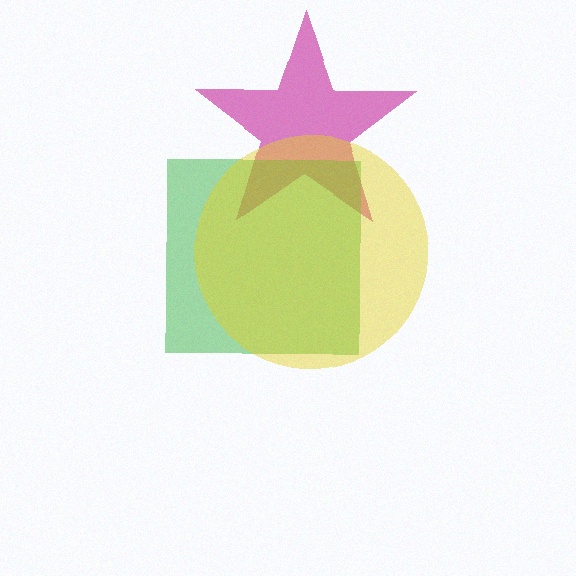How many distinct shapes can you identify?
There are 3 distinct shapes: a magenta star, a green square, a yellow circle.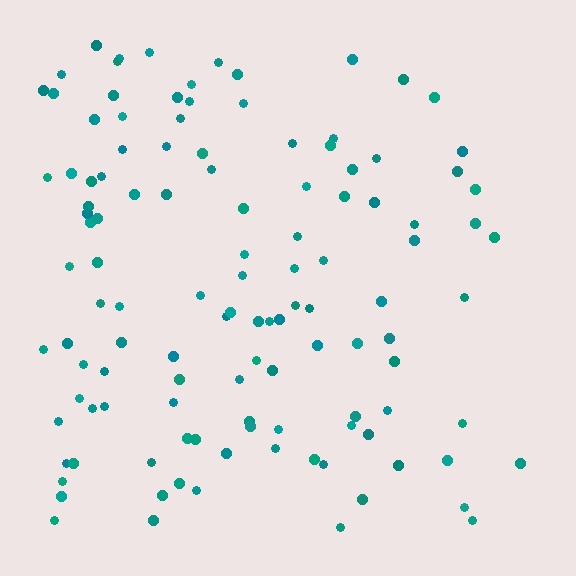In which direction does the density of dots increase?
From right to left, with the left side densest.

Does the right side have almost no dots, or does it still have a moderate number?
Still a moderate number, just noticeably fewer than the left.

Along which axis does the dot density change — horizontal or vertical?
Horizontal.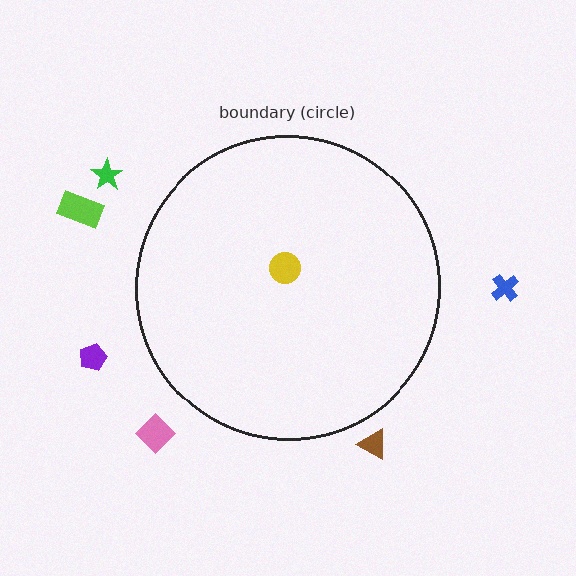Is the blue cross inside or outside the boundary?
Outside.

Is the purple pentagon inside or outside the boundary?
Outside.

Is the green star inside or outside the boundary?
Outside.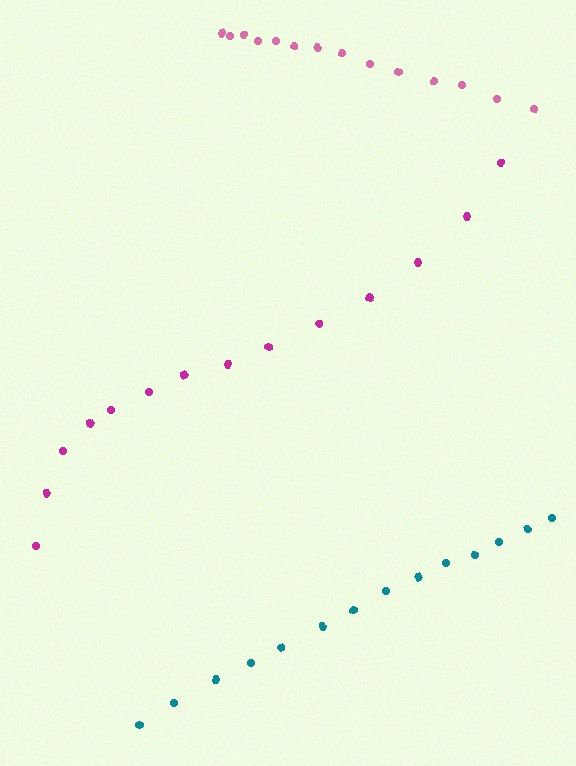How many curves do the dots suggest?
There are 3 distinct paths.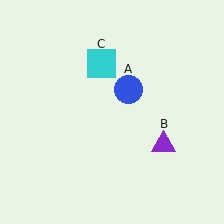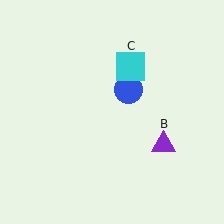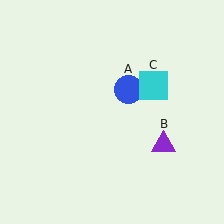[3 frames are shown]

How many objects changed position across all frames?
1 object changed position: cyan square (object C).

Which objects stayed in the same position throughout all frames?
Blue circle (object A) and purple triangle (object B) remained stationary.